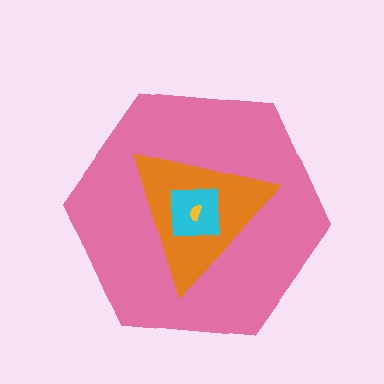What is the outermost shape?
The pink hexagon.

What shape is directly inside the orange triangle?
The cyan square.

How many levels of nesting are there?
4.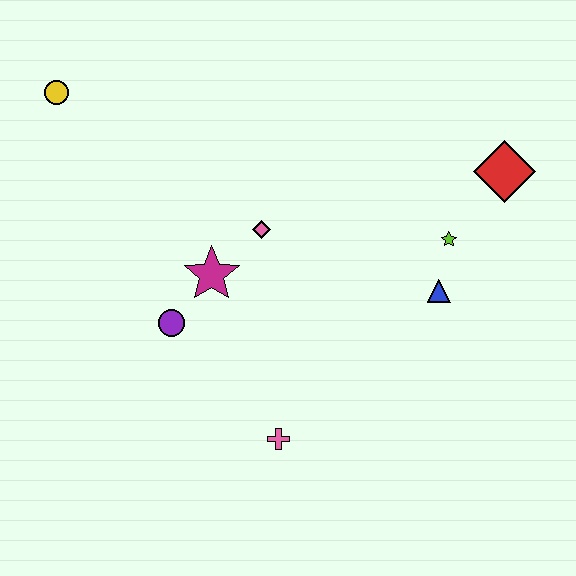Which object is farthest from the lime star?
The yellow circle is farthest from the lime star.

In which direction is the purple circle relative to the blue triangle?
The purple circle is to the left of the blue triangle.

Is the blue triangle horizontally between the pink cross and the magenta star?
No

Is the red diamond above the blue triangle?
Yes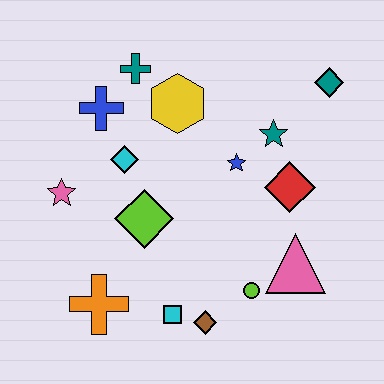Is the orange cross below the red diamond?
Yes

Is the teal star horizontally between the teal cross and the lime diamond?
No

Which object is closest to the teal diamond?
The teal star is closest to the teal diamond.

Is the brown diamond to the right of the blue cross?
Yes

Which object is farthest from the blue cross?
The pink triangle is farthest from the blue cross.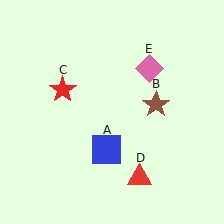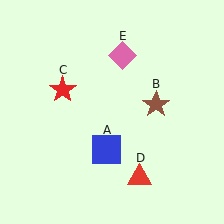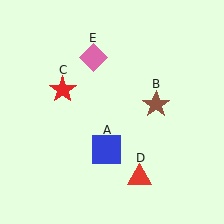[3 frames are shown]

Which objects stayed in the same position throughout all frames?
Blue square (object A) and brown star (object B) and red star (object C) and red triangle (object D) remained stationary.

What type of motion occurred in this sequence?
The pink diamond (object E) rotated counterclockwise around the center of the scene.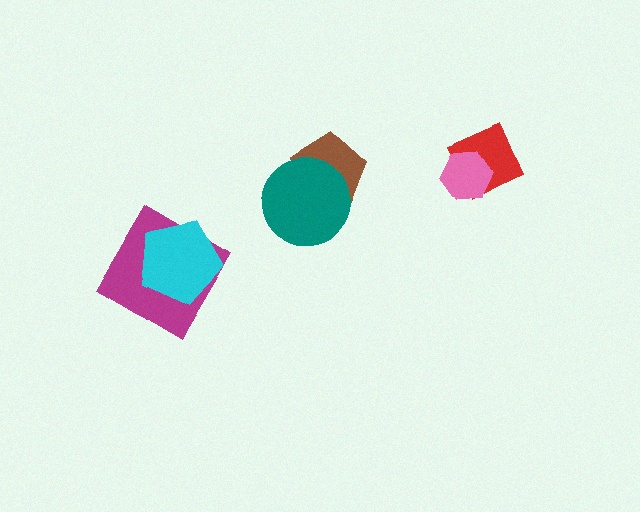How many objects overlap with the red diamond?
1 object overlaps with the red diamond.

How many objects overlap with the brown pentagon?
1 object overlaps with the brown pentagon.